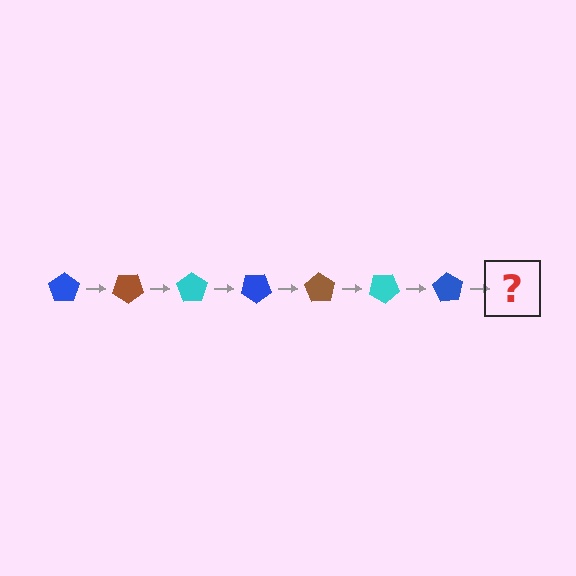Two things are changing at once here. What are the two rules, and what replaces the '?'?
The two rules are that it rotates 35 degrees each step and the color cycles through blue, brown, and cyan. The '?' should be a brown pentagon, rotated 245 degrees from the start.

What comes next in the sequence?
The next element should be a brown pentagon, rotated 245 degrees from the start.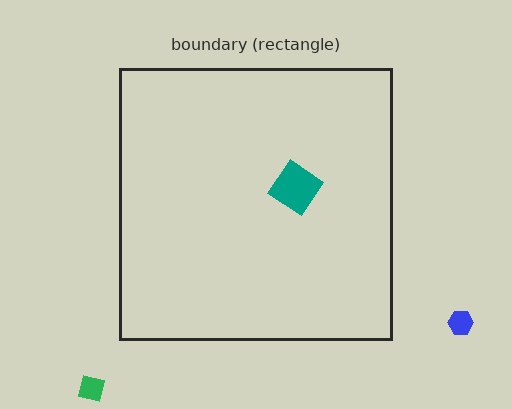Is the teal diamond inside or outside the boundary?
Inside.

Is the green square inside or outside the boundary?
Outside.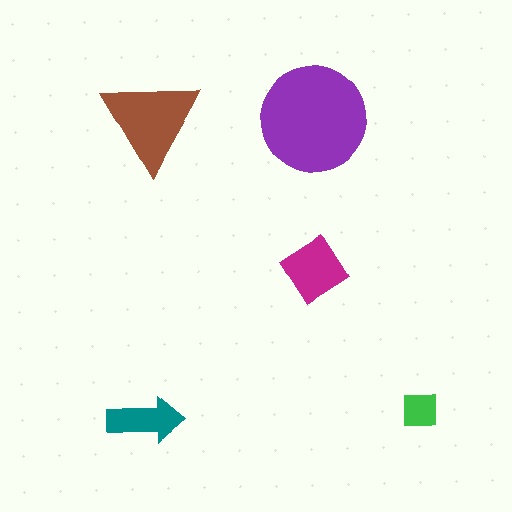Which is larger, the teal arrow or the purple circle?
The purple circle.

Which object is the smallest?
The green square.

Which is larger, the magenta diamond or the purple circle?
The purple circle.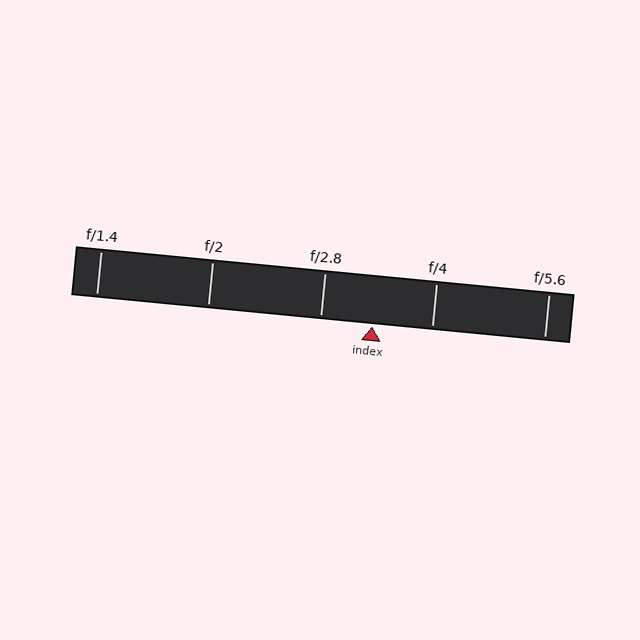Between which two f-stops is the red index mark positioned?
The index mark is between f/2.8 and f/4.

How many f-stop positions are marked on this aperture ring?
There are 5 f-stop positions marked.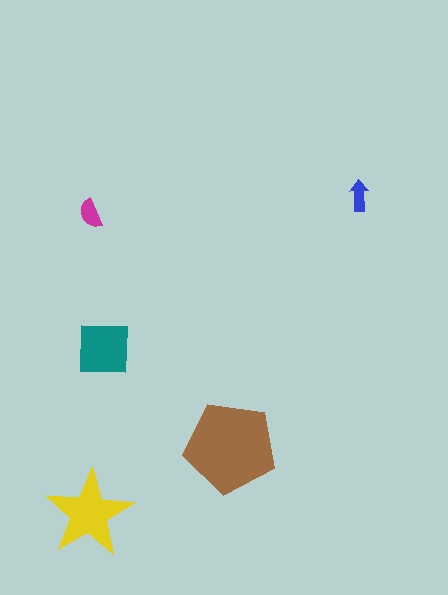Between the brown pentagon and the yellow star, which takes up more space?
The brown pentagon.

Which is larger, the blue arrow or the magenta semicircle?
The magenta semicircle.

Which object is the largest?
The brown pentagon.